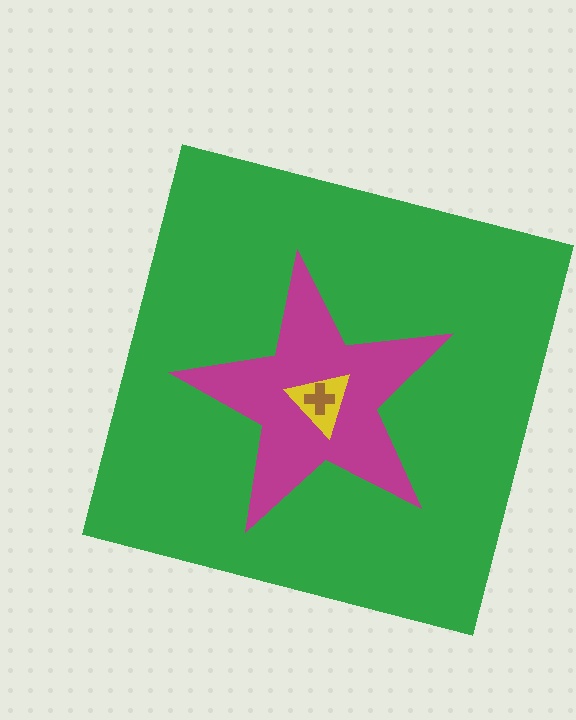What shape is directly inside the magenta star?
The yellow triangle.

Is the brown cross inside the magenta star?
Yes.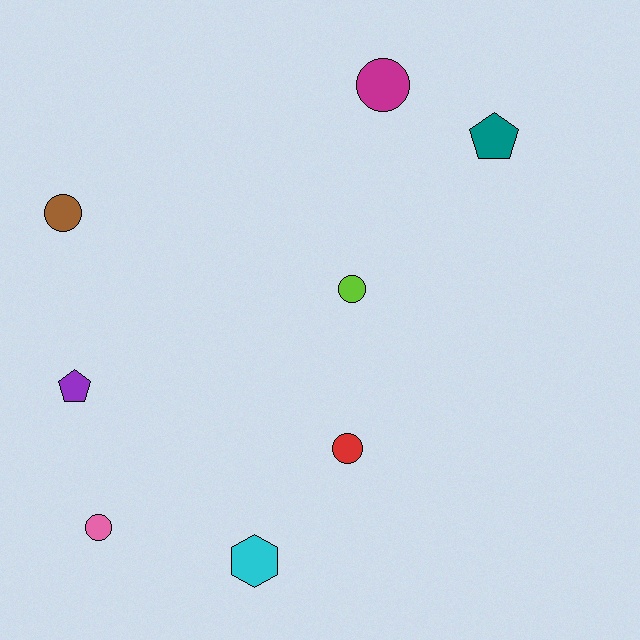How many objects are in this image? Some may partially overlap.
There are 8 objects.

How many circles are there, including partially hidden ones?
There are 5 circles.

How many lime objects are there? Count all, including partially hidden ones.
There is 1 lime object.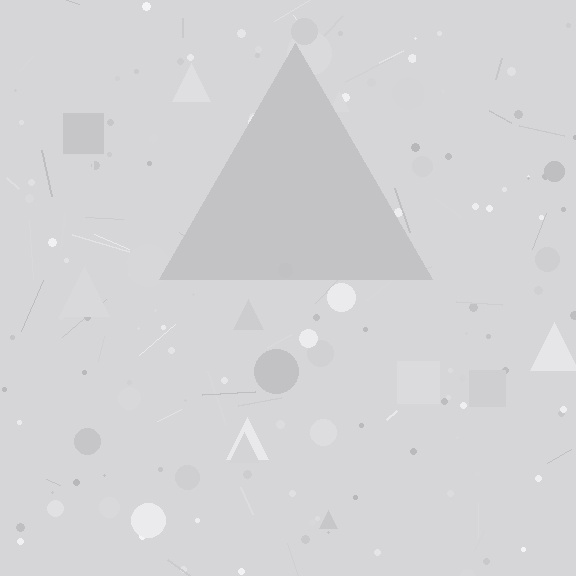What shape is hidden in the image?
A triangle is hidden in the image.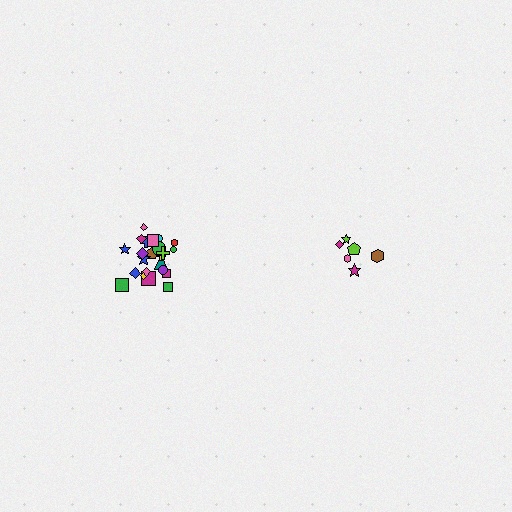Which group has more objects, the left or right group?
The left group.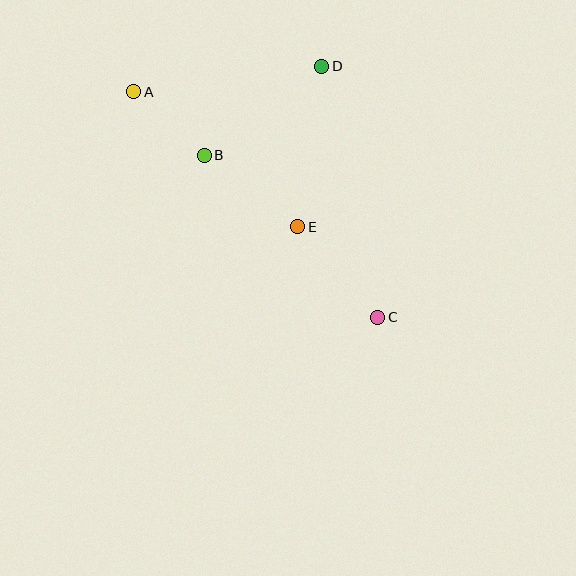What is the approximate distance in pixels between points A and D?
The distance between A and D is approximately 190 pixels.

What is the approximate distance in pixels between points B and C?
The distance between B and C is approximately 237 pixels.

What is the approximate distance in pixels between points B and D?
The distance between B and D is approximately 148 pixels.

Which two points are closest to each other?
Points A and B are closest to each other.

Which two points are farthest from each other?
Points A and C are farthest from each other.